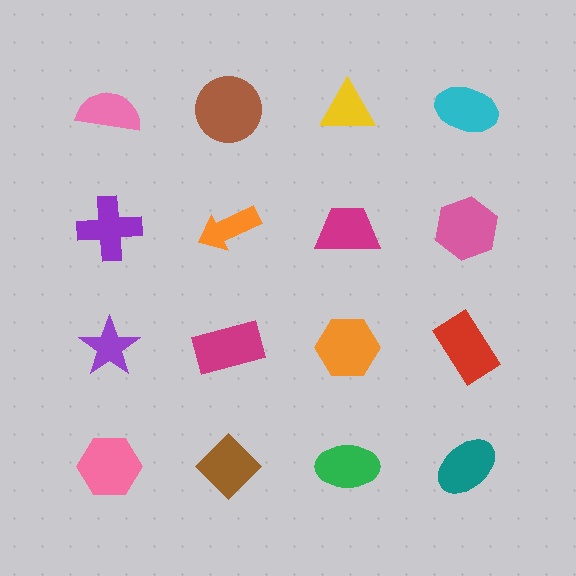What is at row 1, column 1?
A pink semicircle.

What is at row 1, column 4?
A cyan ellipse.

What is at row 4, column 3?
A green ellipse.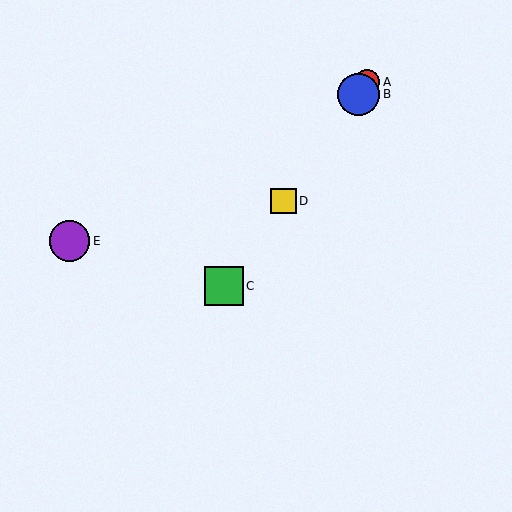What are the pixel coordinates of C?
Object C is at (224, 286).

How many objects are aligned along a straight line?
4 objects (A, B, C, D) are aligned along a straight line.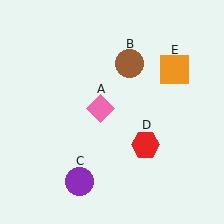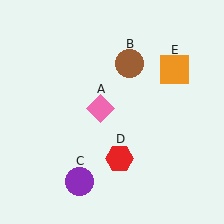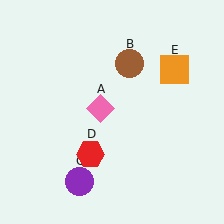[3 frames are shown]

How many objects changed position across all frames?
1 object changed position: red hexagon (object D).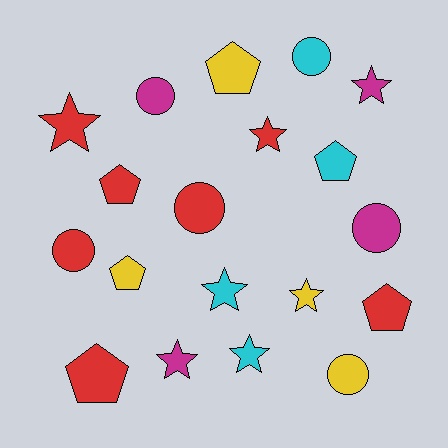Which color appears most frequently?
Red, with 7 objects.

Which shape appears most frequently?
Star, with 7 objects.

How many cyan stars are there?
There are 2 cyan stars.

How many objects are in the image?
There are 19 objects.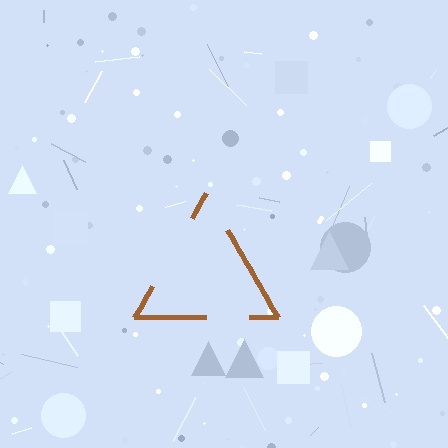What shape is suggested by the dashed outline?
The dashed outline suggests a triangle.